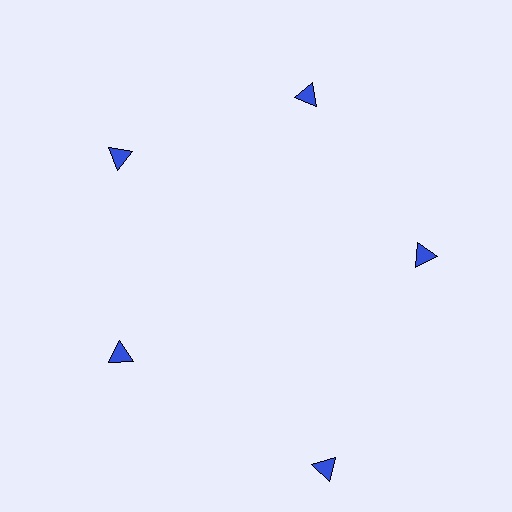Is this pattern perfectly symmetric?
No. The 5 blue triangles are arranged in a ring, but one element near the 5 o'clock position is pushed outward from the center, breaking the 5-fold rotational symmetry.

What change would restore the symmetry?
The symmetry would be restored by moving it inward, back onto the ring so that all 5 triangles sit at equal angles and equal distance from the center.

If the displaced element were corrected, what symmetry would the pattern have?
It would have 5-fold rotational symmetry — the pattern would map onto itself every 72 degrees.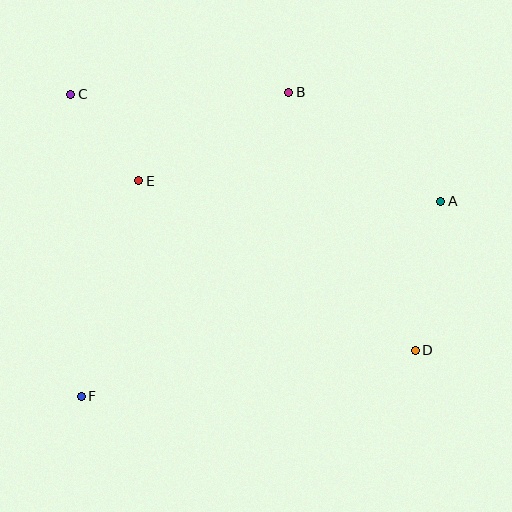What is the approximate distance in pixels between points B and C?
The distance between B and C is approximately 218 pixels.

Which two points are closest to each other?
Points C and E are closest to each other.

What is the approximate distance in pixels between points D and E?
The distance between D and E is approximately 324 pixels.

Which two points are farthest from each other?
Points C and D are farthest from each other.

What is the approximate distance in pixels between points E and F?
The distance between E and F is approximately 223 pixels.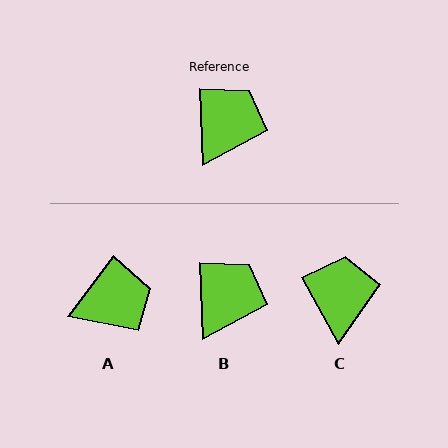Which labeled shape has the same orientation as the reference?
B.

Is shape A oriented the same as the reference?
No, it is off by about 40 degrees.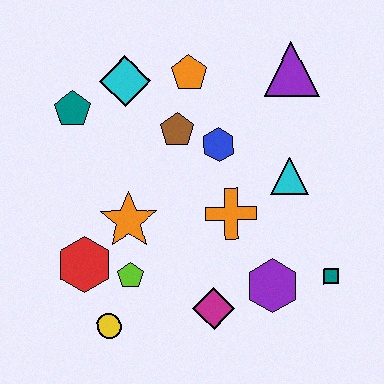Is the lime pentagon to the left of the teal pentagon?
No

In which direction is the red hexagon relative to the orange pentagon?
The red hexagon is below the orange pentagon.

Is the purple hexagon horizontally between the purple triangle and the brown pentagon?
Yes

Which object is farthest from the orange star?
The purple triangle is farthest from the orange star.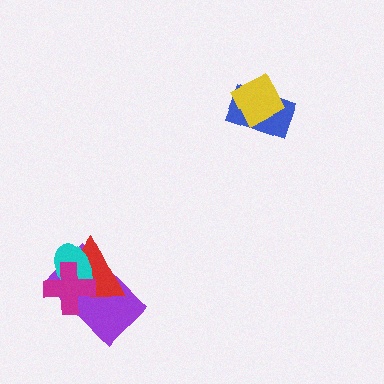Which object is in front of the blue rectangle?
The yellow diamond is in front of the blue rectangle.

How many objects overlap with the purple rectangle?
3 objects overlap with the purple rectangle.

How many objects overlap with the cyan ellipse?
3 objects overlap with the cyan ellipse.